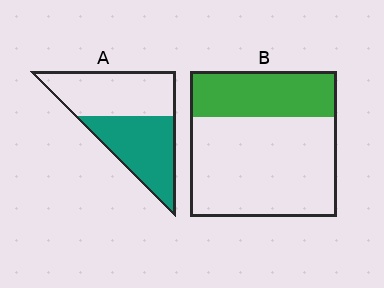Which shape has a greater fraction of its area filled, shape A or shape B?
Shape A.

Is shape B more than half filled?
No.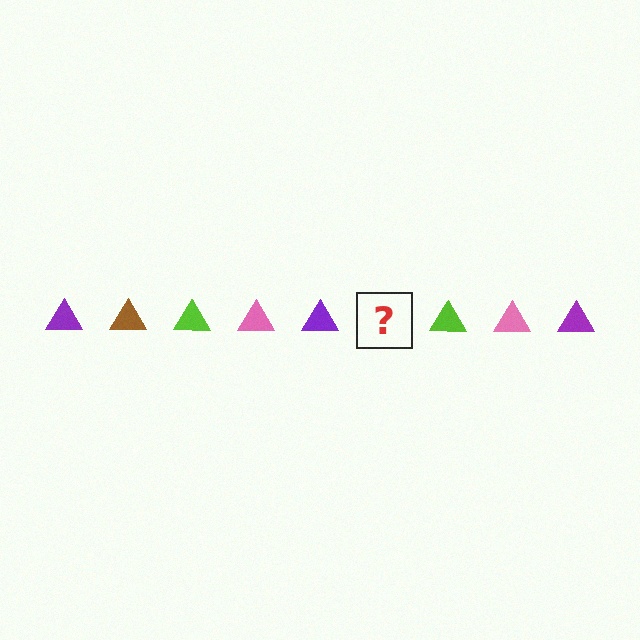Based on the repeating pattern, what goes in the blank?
The blank should be a brown triangle.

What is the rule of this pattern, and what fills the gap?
The rule is that the pattern cycles through purple, brown, lime, pink triangles. The gap should be filled with a brown triangle.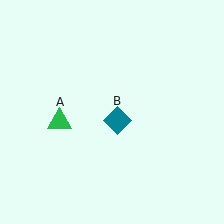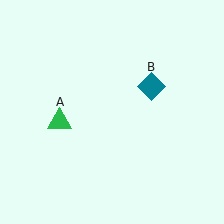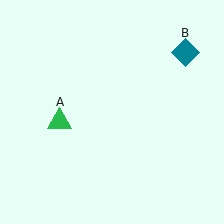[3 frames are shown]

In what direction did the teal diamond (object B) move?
The teal diamond (object B) moved up and to the right.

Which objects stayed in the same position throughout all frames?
Green triangle (object A) remained stationary.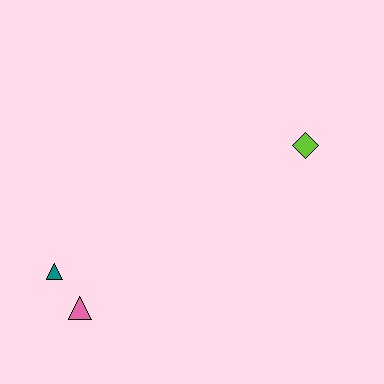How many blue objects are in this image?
There are no blue objects.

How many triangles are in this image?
There are 2 triangles.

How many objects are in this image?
There are 3 objects.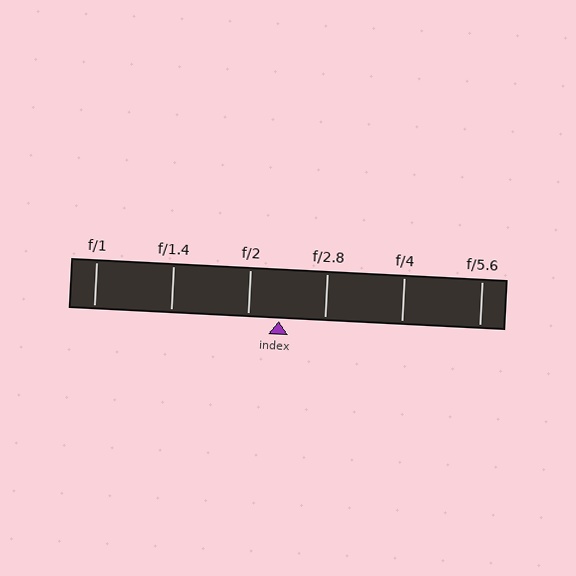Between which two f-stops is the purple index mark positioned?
The index mark is between f/2 and f/2.8.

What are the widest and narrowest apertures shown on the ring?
The widest aperture shown is f/1 and the narrowest is f/5.6.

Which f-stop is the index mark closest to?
The index mark is closest to f/2.